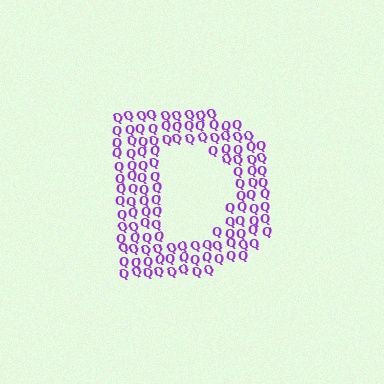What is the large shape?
The large shape is the letter D.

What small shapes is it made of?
It is made of small letter Q's.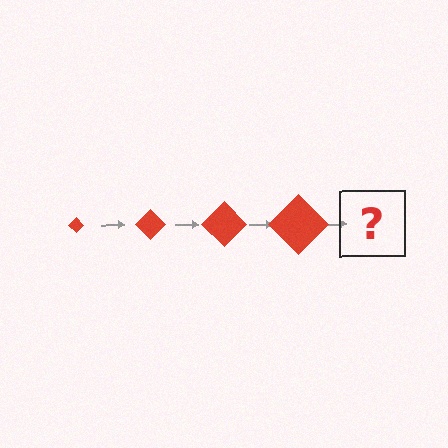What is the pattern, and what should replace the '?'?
The pattern is that the diamond gets progressively larger each step. The '?' should be a red diamond, larger than the previous one.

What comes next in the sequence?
The next element should be a red diamond, larger than the previous one.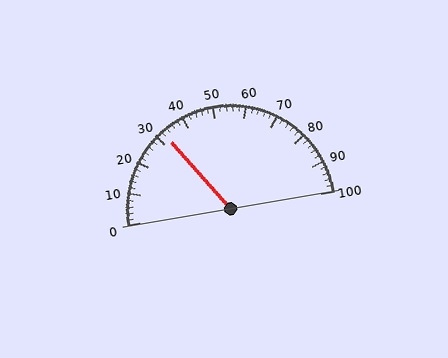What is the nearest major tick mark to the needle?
The nearest major tick mark is 30.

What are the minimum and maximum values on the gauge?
The gauge ranges from 0 to 100.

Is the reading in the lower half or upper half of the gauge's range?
The reading is in the lower half of the range (0 to 100).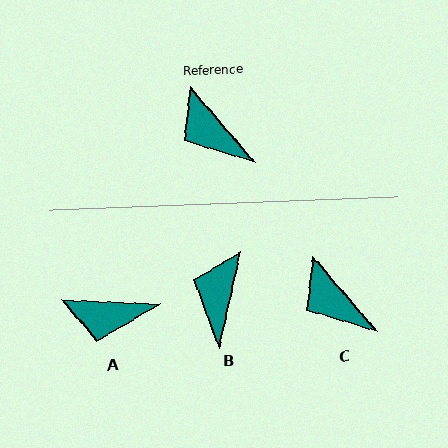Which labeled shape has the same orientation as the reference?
C.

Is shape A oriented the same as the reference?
No, it is off by about 47 degrees.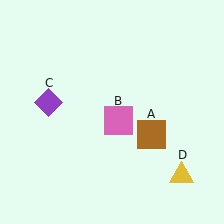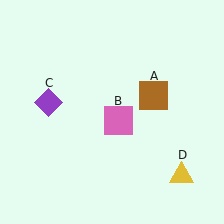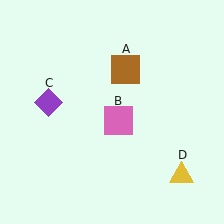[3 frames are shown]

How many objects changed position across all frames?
1 object changed position: brown square (object A).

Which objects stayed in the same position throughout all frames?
Pink square (object B) and purple diamond (object C) and yellow triangle (object D) remained stationary.